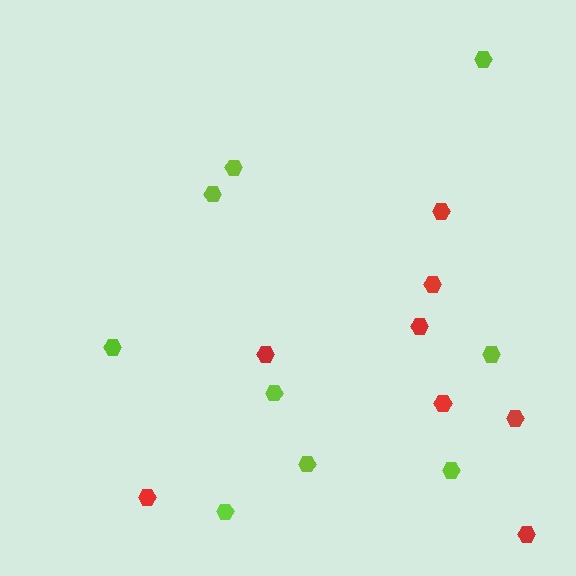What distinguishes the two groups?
There are 2 groups: one group of red hexagons (8) and one group of lime hexagons (9).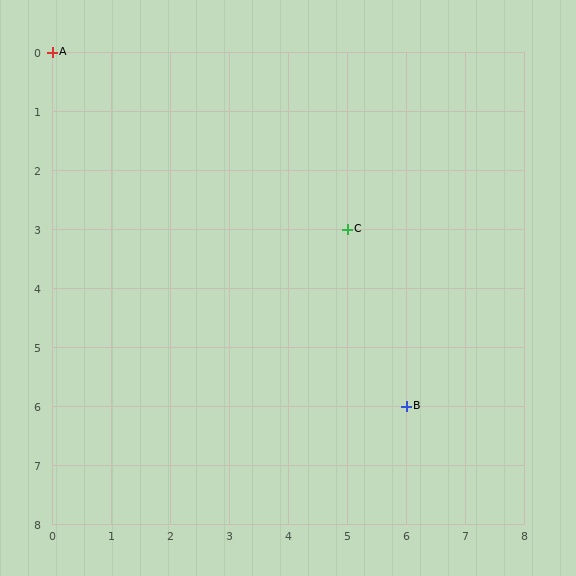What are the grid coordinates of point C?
Point C is at grid coordinates (5, 3).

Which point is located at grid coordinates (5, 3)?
Point C is at (5, 3).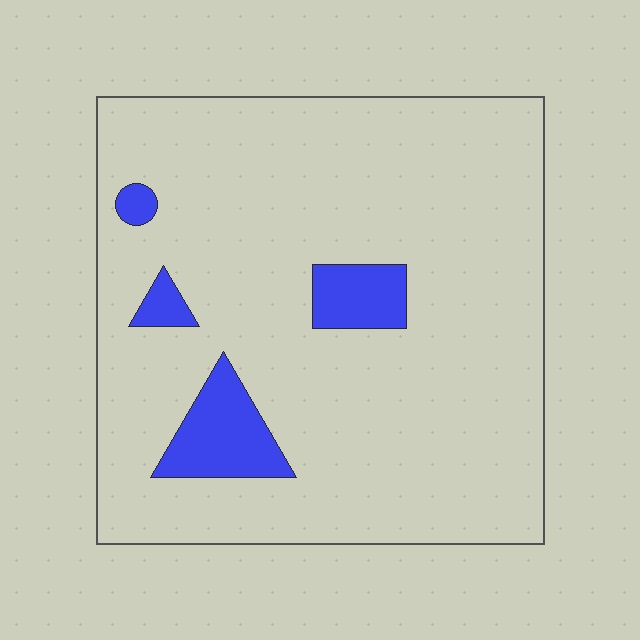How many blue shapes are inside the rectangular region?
4.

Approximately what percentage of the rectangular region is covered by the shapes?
Approximately 10%.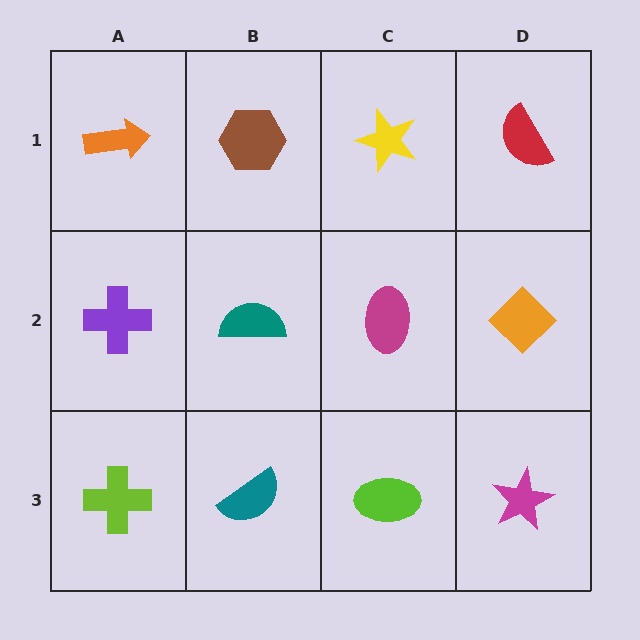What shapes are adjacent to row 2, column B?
A brown hexagon (row 1, column B), a teal semicircle (row 3, column B), a purple cross (row 2, column A), a magenta ellipse (row 2, column C).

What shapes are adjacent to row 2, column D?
A red semicircle (row 1, column D), a magenta star (row 3, column D), a magenta ellipse (row 2, column C).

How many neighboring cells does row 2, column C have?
4.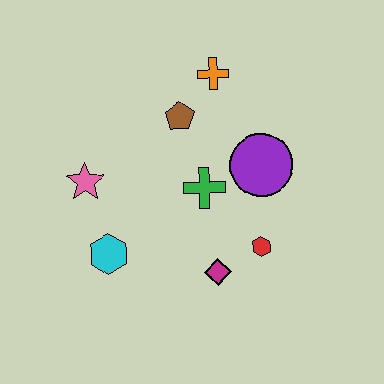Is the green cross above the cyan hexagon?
Yes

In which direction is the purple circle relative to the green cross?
The purple circle is to the right of the green cross.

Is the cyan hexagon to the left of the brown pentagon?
Yes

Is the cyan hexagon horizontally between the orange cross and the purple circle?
No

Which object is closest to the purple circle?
The green cross is closest to the purple circle.